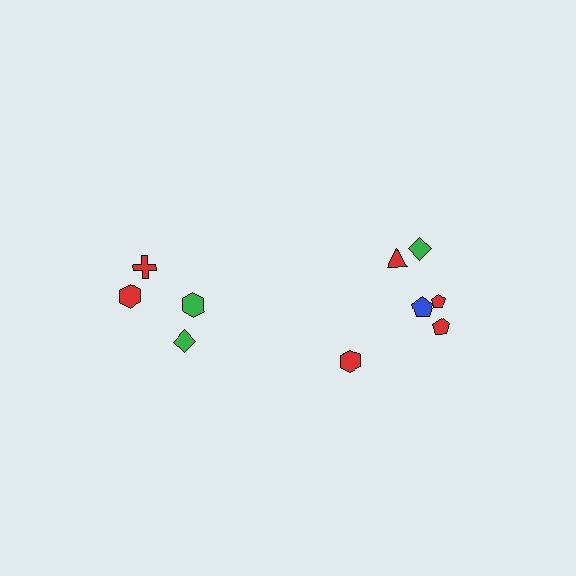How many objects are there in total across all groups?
There are 10 objects.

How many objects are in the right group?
There are 6 objects.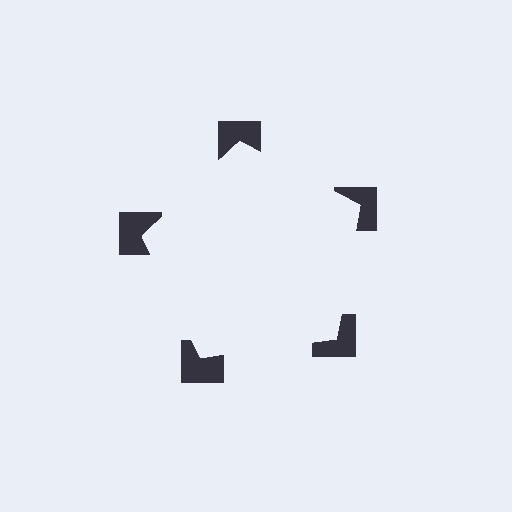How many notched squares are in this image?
There are 5 — one at each vertex of the illusory pentagon.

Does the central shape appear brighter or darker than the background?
It typically appears slightly brighter than the background, even though no actual brightness change is drawn.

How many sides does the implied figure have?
5 sides.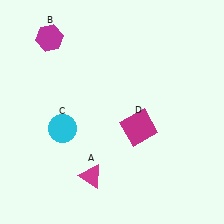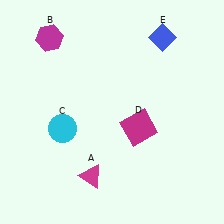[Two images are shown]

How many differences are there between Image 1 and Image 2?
There is 1 difference between the two images.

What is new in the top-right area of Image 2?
A blue diamond (E) was added in the top-right area of Image 2.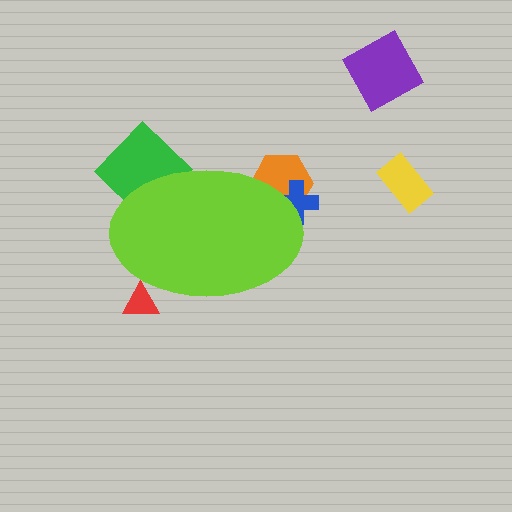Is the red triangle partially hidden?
Yes, the red triangle is partially hidden behind the lime ellipse.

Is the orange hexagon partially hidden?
Yes, the orange hexagon is partially hidden behind the lime ellipse.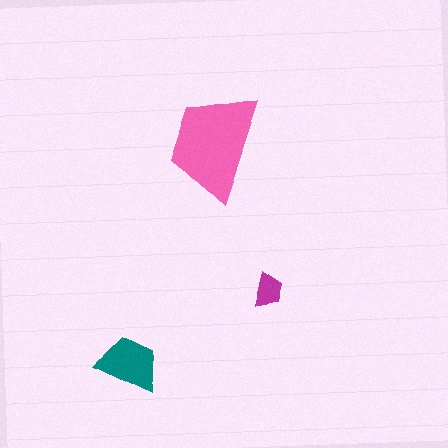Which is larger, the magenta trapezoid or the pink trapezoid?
The pink one.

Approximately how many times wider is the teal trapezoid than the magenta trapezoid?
About 2 times wider.